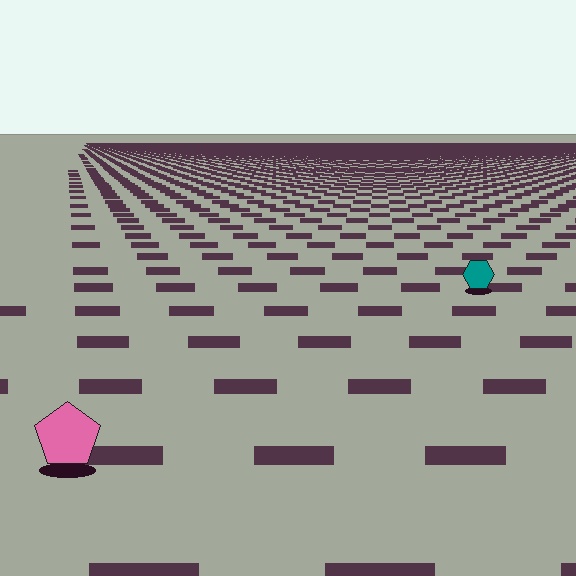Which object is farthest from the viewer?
The teal hexagon is farthest from the viewer. It appears smaller and the ground texture around it is denser.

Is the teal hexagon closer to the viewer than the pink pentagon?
No. The pink pentagon is closer — you can tell from the texture gradient: the ground texture is coarser near it.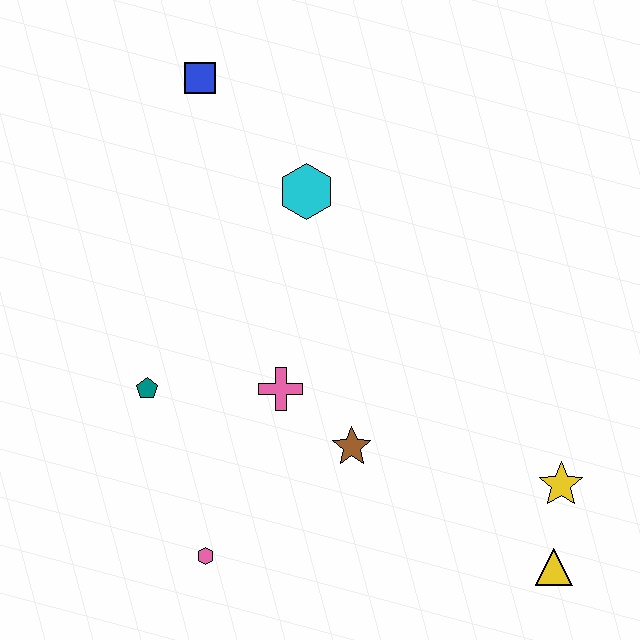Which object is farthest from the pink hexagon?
The blue square is farthest from the pink hexagon.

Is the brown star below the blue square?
Yes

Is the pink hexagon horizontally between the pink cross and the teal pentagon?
Yes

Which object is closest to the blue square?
The cyan hexagon is closest to the blue square.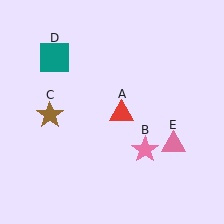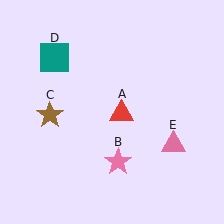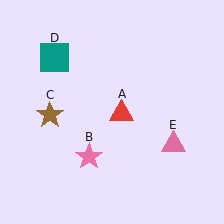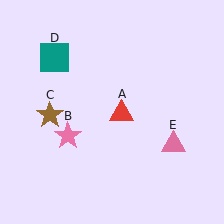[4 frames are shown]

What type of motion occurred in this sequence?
The pink star (object B) rotated clockwise around the center of the scene.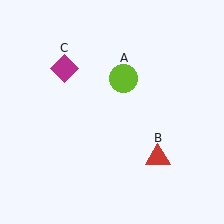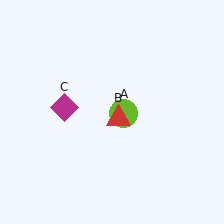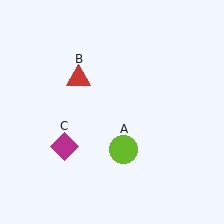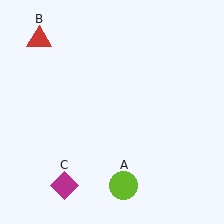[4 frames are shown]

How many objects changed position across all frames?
3 objects changed position: lime circle (object A), red triangle (object B), magenta diamond (object C).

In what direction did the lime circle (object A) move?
The lime circle (object A) moved down.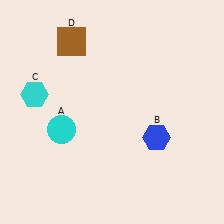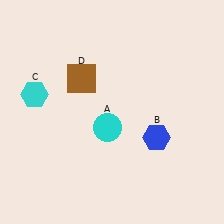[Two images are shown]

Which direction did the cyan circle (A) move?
The cyan circle (A) moved right.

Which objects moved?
The objects that moved are: the cyan circle (A), the brown square (D).